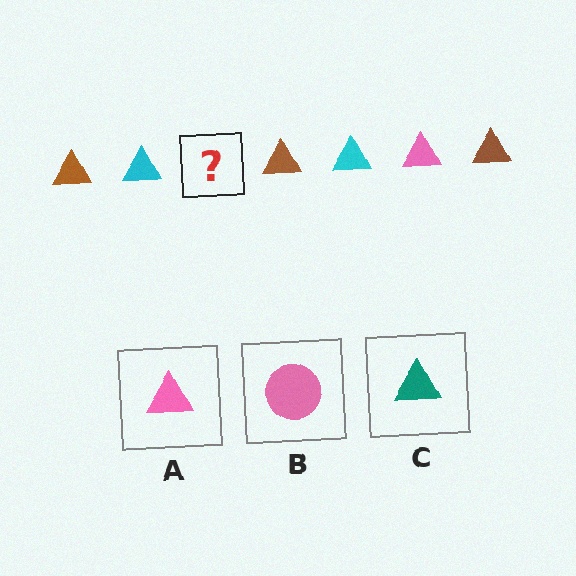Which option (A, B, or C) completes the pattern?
A.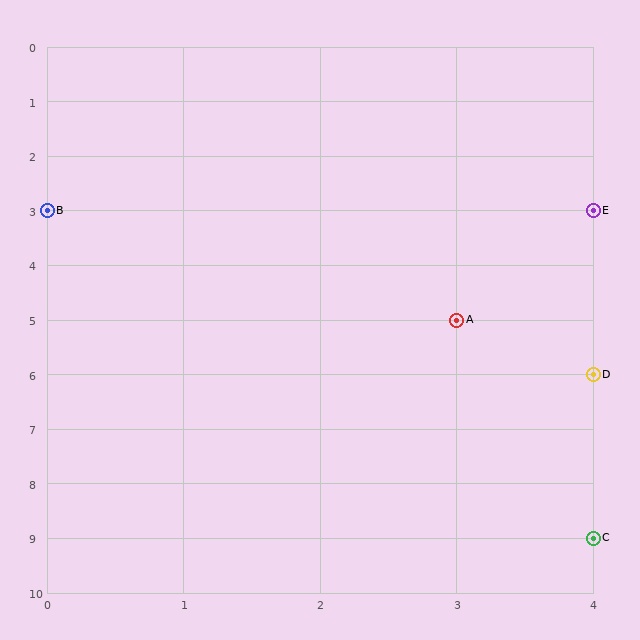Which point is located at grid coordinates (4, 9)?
Point C is at (4, 9).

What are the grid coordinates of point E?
Point E is at grid coordinates (4, 3).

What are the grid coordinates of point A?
Point A is at grid coordinates (3, 5).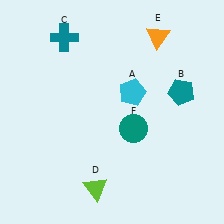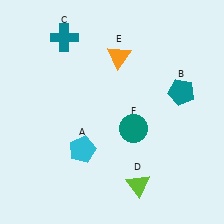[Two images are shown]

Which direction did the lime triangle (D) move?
The lime triangle (D) moved right.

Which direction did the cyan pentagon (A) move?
The cyan pentagon (A) moved down.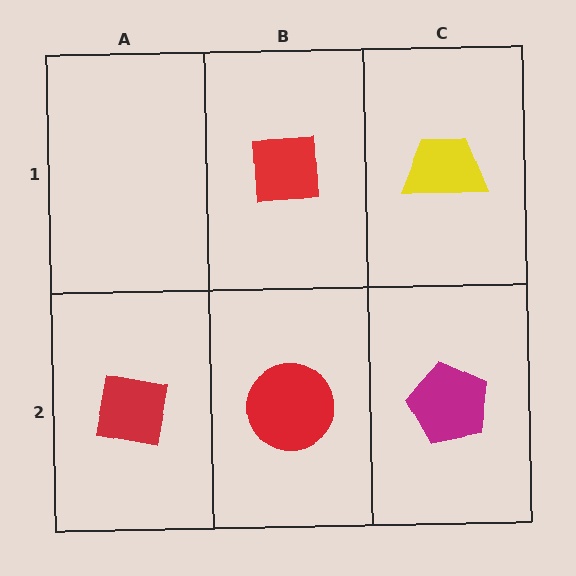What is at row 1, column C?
A yellow trapezoid.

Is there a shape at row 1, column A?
No, that cell is empty.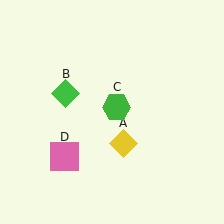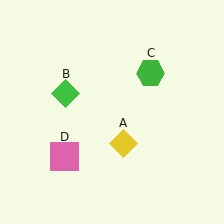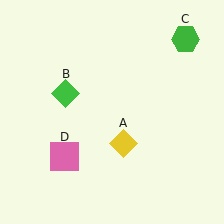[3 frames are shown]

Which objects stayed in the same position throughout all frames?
Yellow diamond (object A) and green diamond (object B) and pink square (object D) remained stationary.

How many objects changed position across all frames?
1 object changed position: green hexagon (object C).